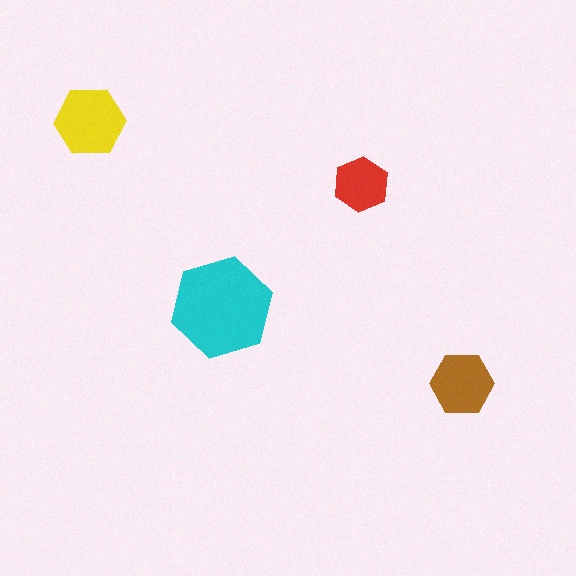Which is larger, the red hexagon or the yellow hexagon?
The yellow one.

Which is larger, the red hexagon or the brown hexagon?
The brown one.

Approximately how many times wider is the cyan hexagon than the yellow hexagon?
About 1.5 times wider.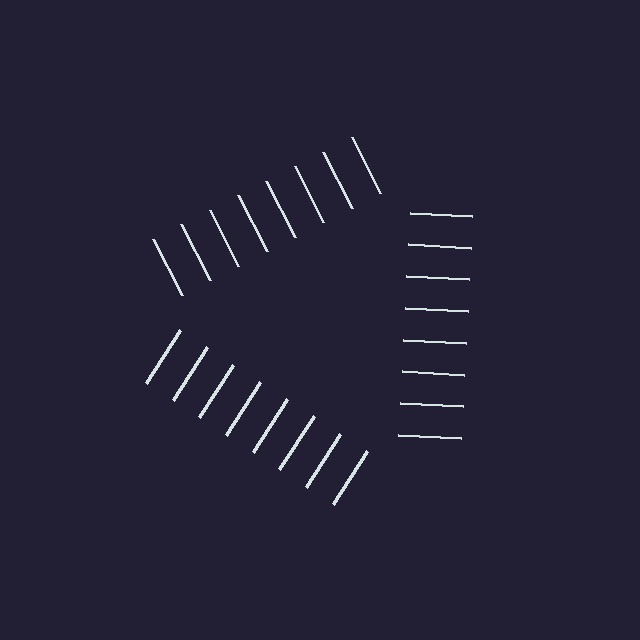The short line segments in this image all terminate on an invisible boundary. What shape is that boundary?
An illusory triangle — the line segments terminate on its edges but no continuous stroke is drawn.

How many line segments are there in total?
24 — 8 along each of the 3 edges.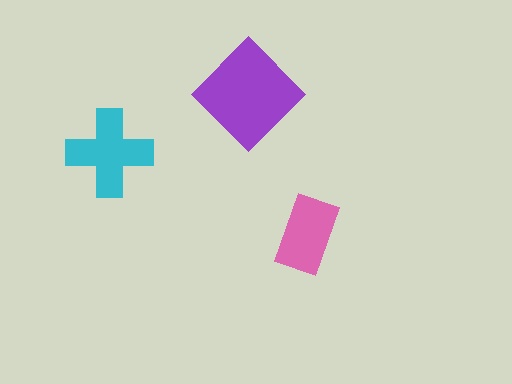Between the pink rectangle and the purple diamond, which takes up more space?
The purple diamond.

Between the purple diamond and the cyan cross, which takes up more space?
The purple diamond.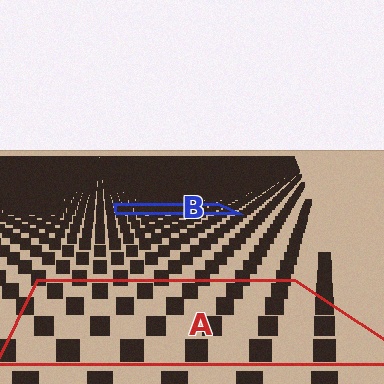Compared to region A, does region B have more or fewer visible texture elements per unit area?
Region B has more texture elements per unit area — they are packed more densely because it is farther away.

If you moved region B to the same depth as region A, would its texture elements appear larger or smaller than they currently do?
They would appear larger. At a closer depth, the same texture elements are projected at a bigger on-screen size.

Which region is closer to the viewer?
Region A is closer. The texture elements there are larger and more spread out.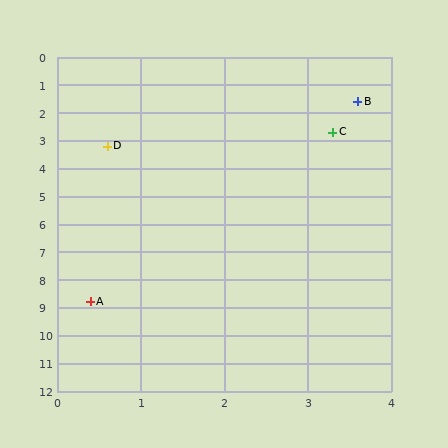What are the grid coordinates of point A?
Point A is at approximately (0.4, 8.8).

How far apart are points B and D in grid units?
Points B and D are about 3.4 grid units apart.